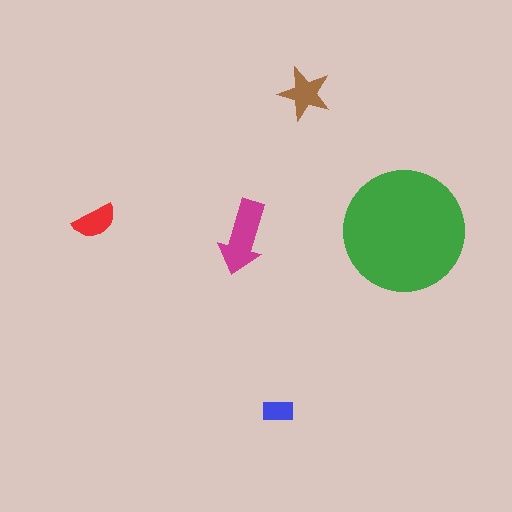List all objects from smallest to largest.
The blue rectangle, the red semicircle, the brown star, the magenta arrow, the green circle.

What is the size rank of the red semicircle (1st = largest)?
4th.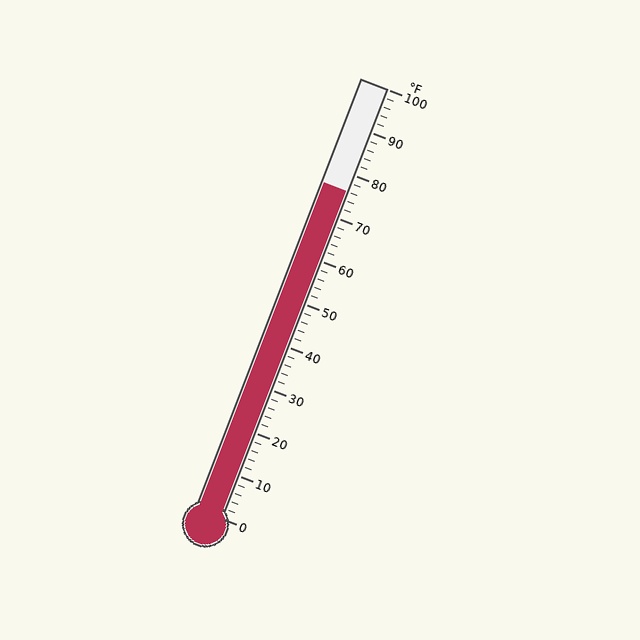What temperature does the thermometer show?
The thermometer shows approximately 76°F.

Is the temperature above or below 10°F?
The temperature is above 10°F.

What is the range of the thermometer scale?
The thermometer scale ranges from 0°F to 100°F.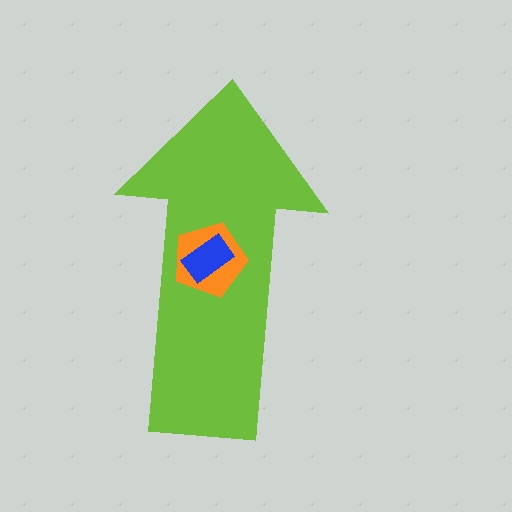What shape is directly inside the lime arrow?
The orange pentagon.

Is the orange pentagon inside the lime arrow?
Yes.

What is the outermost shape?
The lime arrow.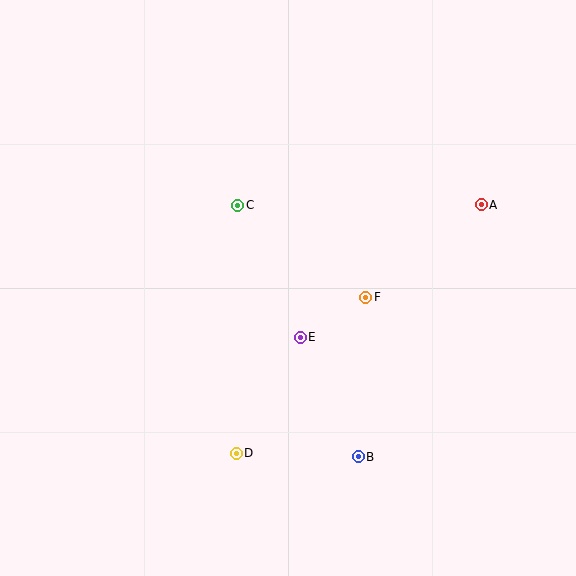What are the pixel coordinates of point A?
Point A is at (481, 205).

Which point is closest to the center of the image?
Point E at (300, 337) is closest to the center.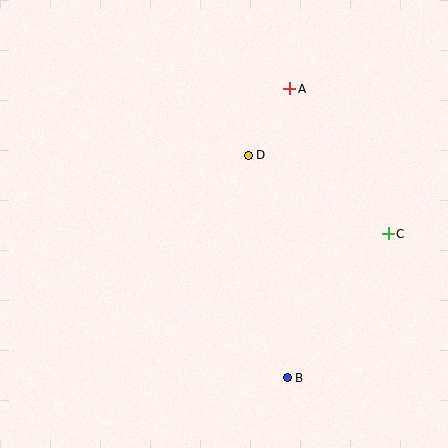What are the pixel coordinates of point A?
Point A is at (290, 89).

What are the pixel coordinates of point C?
Point C is at (388, 234).